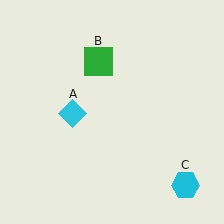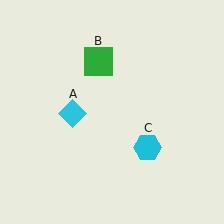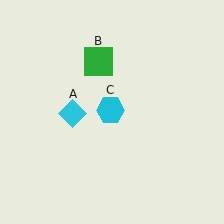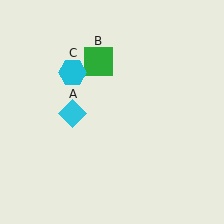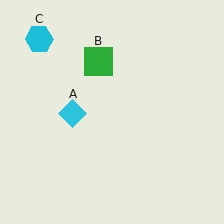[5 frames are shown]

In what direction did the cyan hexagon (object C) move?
The cyan hexagon (object C) moved up and to the left.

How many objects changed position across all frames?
1 object changed position: cyan hexagon (object C).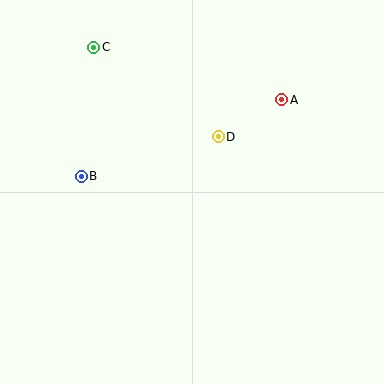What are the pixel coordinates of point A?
Point A is at (282, 100).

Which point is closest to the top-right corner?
Point A is closest to the top-right corner.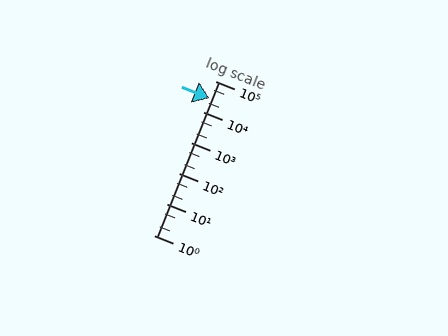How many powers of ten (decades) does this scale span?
The scale spans 5 decades, from 1 to 100000.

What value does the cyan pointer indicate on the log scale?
The pointer indicates approximately 28000.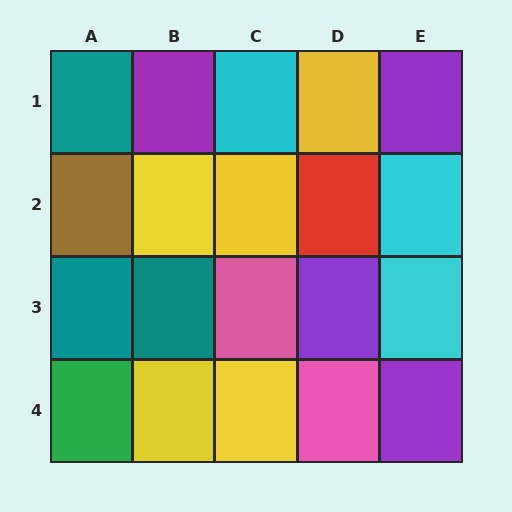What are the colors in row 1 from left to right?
Teal, purple, cyan, yellow, purple.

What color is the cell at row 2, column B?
Yellow.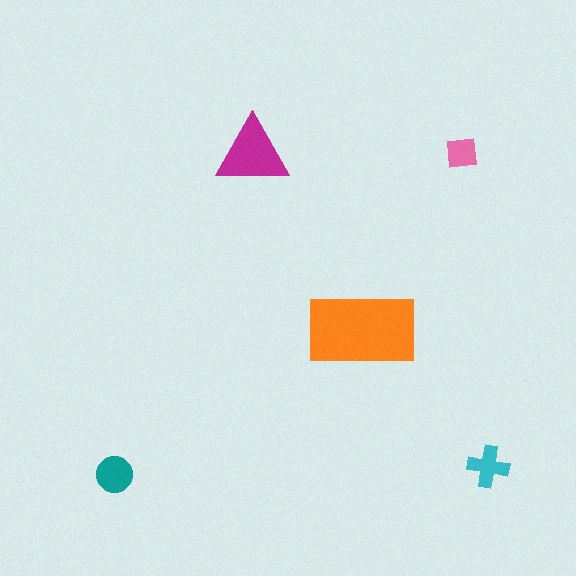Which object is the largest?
The orange rectangle.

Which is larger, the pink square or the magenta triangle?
The magenta triangle.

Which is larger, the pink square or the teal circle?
The teal circle.